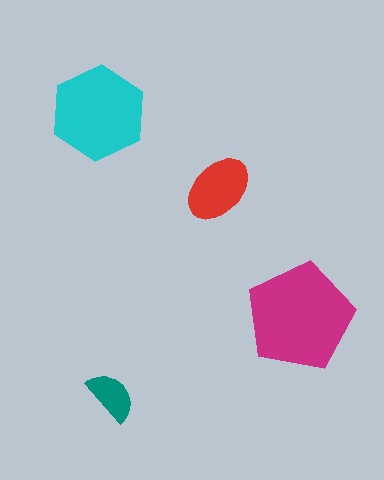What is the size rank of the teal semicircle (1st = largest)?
4th.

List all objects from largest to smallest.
The magenta pentagon, the cyan hexagon, the red ellipse, the teal semicircle.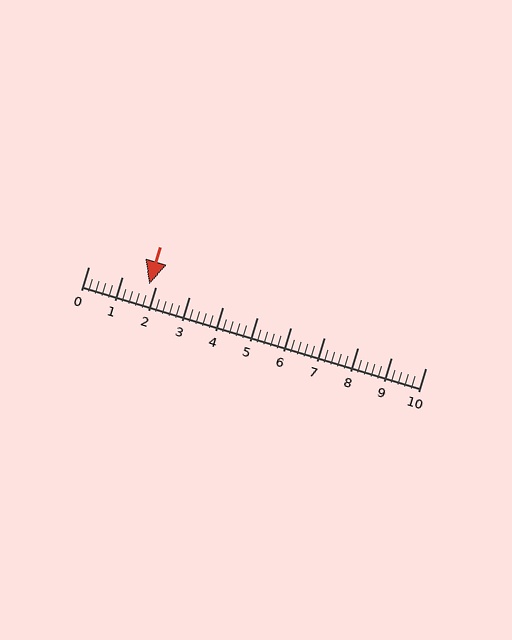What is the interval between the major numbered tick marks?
The major tick marks are spaced 1 units apart.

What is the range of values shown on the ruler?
The ruler shows values from 0 to 10.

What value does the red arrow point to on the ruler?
The red arrow points to approximately 1.8.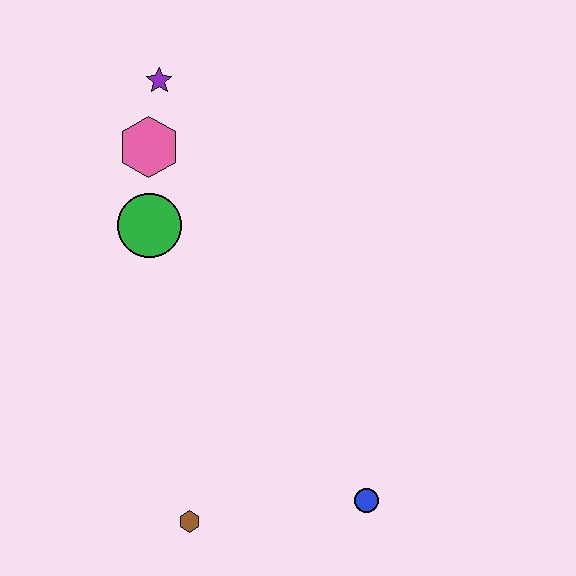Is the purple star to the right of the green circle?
Yes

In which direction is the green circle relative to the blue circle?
The green circle is above the blue circle.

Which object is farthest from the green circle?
The blue circle is farthest from the green circle.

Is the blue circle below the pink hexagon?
Yes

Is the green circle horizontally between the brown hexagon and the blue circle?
No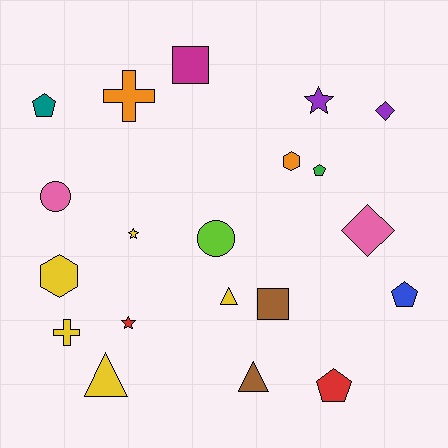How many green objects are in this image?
There is 1 green object.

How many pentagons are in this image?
There are 4 pentagons.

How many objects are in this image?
There are 20 objects.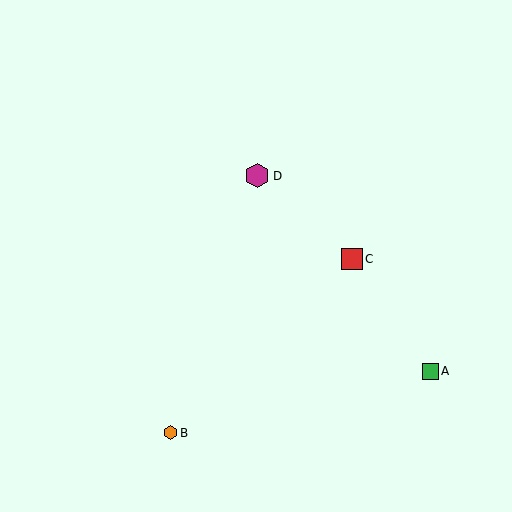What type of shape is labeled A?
Shape A is a green square.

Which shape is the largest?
The magenta hexagon (labeled D) is the largest.